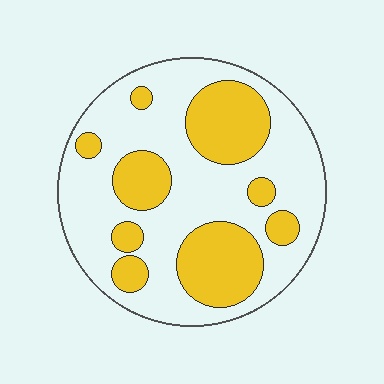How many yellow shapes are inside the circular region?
9.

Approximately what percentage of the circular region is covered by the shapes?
Approximately 35%.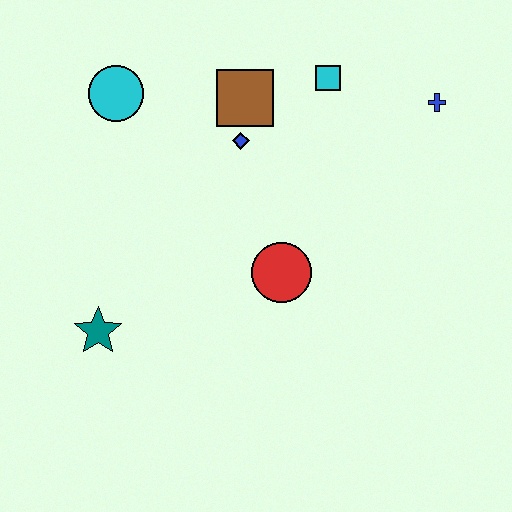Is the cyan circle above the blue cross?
Yes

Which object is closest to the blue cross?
The cyan square is closest to the blue cross.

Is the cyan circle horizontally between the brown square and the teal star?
Yes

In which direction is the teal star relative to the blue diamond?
The teal star is below the blue diamond.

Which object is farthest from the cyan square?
The teal star is farthest from the cyan square.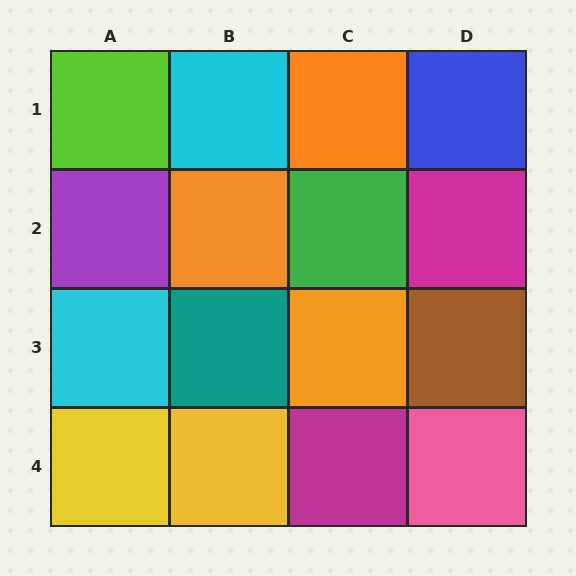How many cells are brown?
1 cell is brown.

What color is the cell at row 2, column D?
Magenta.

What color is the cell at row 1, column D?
Blue.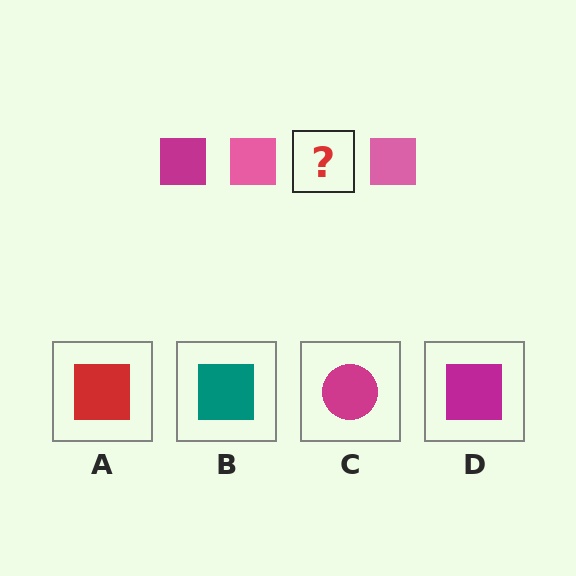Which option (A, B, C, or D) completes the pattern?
D.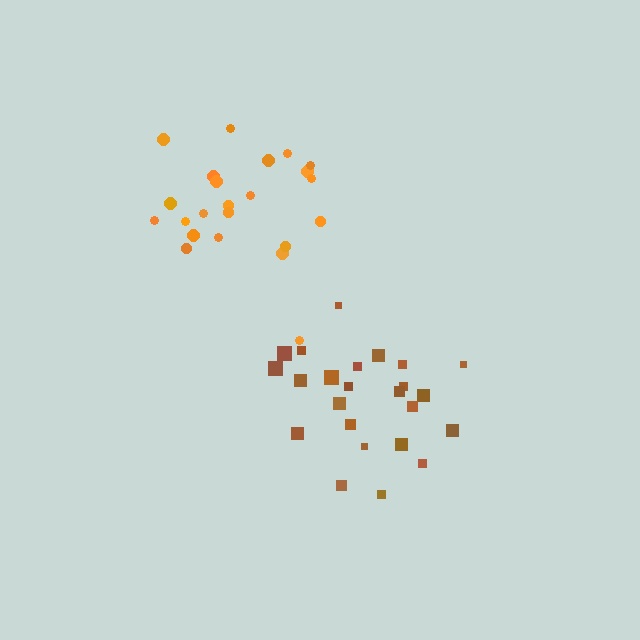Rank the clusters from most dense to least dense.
orange, brown.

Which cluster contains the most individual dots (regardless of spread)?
Brown (24).